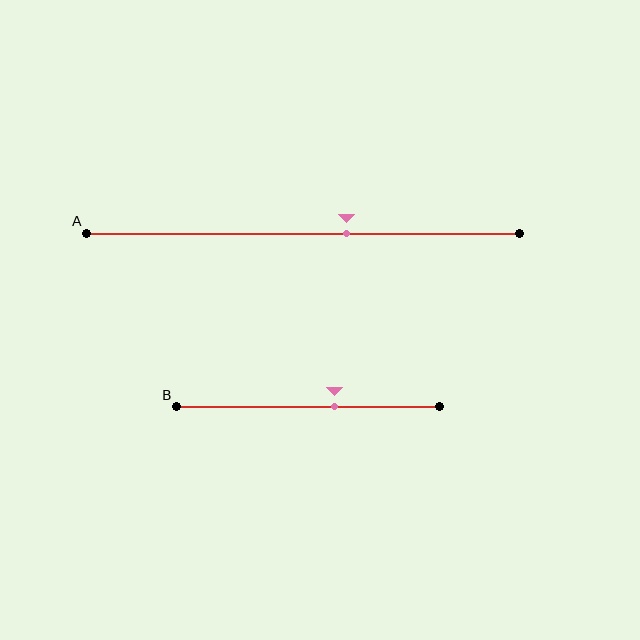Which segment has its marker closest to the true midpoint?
Segment B has its marker closest to the true midpoint.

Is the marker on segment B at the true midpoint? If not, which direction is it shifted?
No, the marker on segment B is shifted to the right by about 10% of the segment length.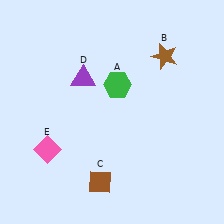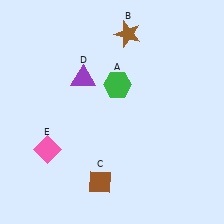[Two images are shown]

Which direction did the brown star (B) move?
The brown star (B) moved left.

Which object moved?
The brown star (B) moved left.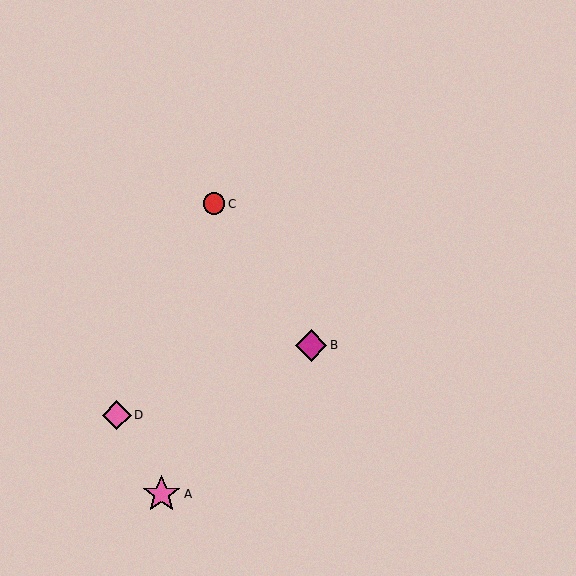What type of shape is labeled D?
Shape D is a pink diamond.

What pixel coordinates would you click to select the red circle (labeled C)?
Click at (214, 204) to select the red circle C.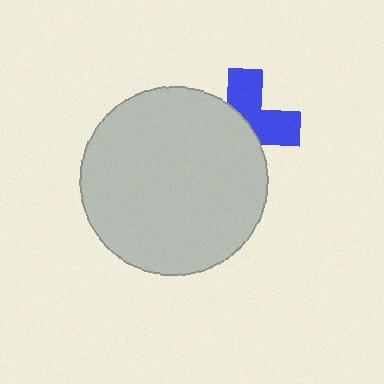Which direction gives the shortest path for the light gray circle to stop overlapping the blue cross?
Moving toward the lower-left gives the shortest separation.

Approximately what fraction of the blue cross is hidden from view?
Roughly 54% of the blue cross is hidden behind the light gray circle.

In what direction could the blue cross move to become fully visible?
The blue cross could move toward the upper-right. That would shift it out from behind the light gray circle entirely.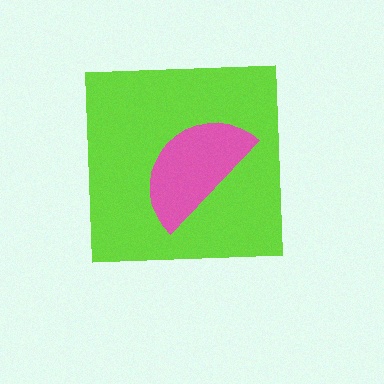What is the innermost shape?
The pink semicircle.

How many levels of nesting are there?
2.